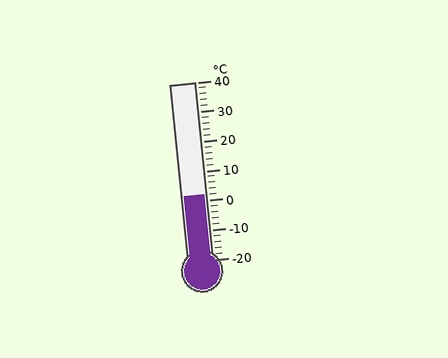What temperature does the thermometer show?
The thermometer shows approximately 2°C.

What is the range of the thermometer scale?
The thermometer scale ranges from -20°C to 40°C.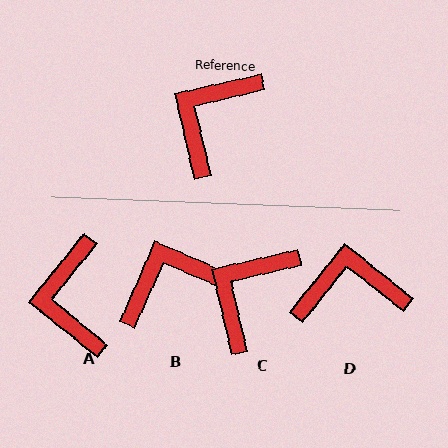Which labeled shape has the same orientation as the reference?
C.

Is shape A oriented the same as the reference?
No, it is off by about 38 degrees.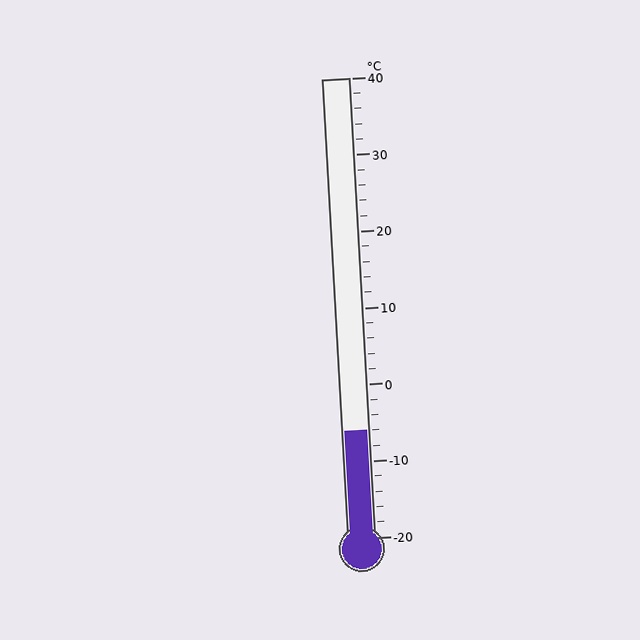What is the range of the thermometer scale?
The thermometer scale ranges from -20°C to 40°C.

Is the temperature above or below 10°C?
The temperature is below 10°C.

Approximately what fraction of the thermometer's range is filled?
The thermometer is filled to approximately 25% of its range.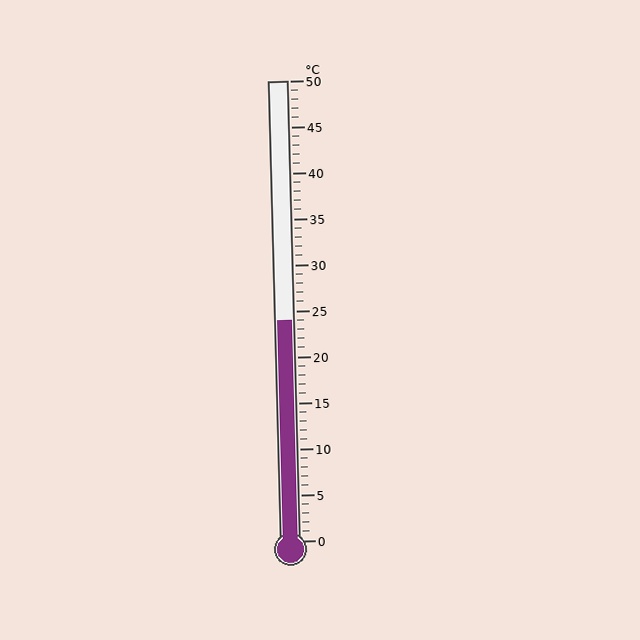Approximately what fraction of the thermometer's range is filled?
The thermometer is filled to approximately 50% of its range.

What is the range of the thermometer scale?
The thermometer scale ranges from 0°C to 50°C.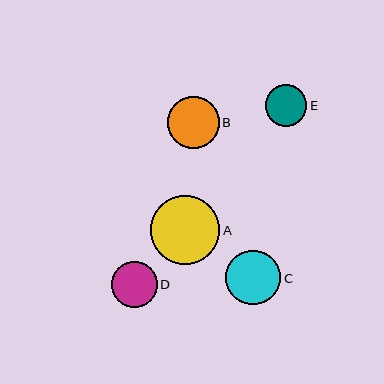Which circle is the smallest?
Circle E is the smallest with a size of approximately 42 pixels.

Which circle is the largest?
Circle A is the largest with a size of approximately 69 pixels.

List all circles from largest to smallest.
From largest to smallest: A, C, B, D, E.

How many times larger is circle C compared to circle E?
Circle C is approximately 1.3 times the size of circle E.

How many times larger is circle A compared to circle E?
Circle A is approximately 1.6 times the size of circle E.